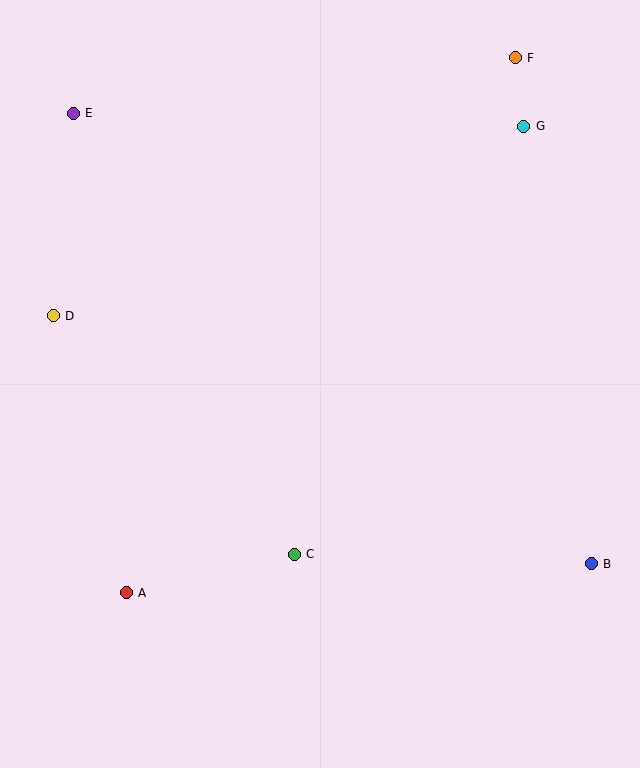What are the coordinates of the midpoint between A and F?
The midpoint between A and F is at (321, 325).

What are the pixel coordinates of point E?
Point E is at (73, 113).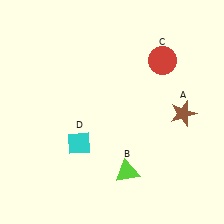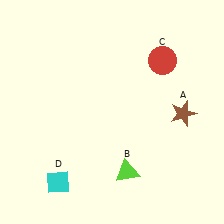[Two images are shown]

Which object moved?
The cyan diamond (D) moved down.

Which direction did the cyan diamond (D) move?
The cyan diamond (D) moved down.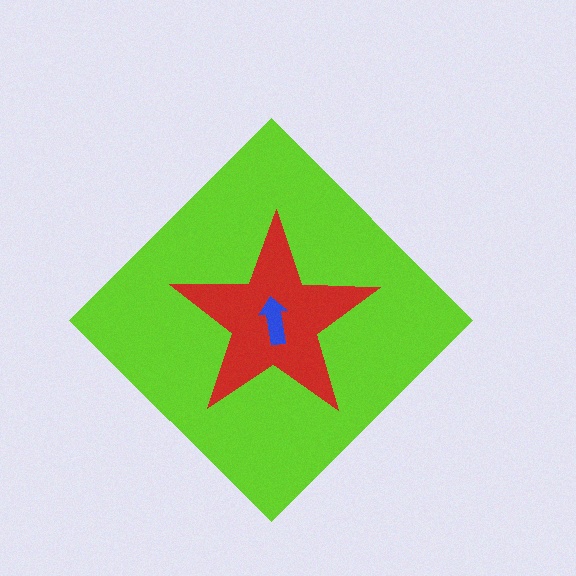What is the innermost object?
The blue arrow.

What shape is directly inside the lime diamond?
The red star.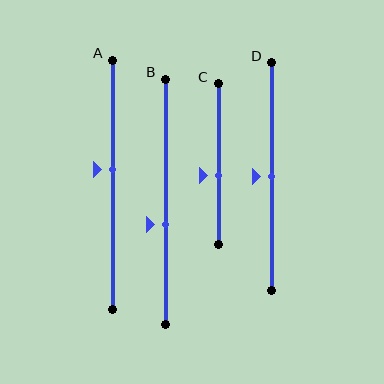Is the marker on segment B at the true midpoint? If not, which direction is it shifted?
No, the marker on segment B is shifted downward by about 9% of the segment length.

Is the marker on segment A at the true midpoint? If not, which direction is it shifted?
No, the marker on segment A is shifted upward by about 6% of the segment length.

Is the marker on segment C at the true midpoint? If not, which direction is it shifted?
No, the marker on segment C is shifted downward by about 7% of the segment length.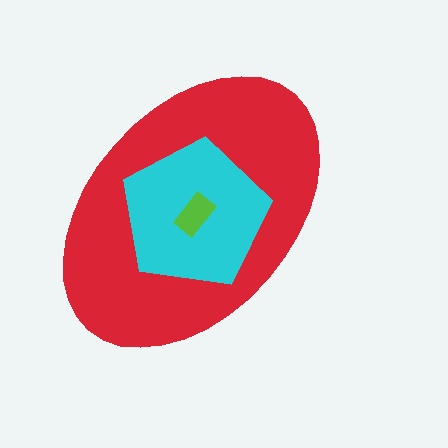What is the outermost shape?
The red ellipse.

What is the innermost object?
The lime rectangle.